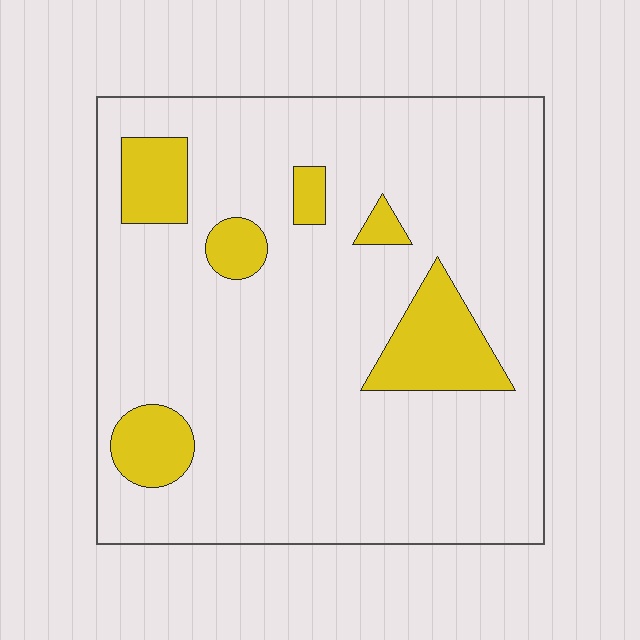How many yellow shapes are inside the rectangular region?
6.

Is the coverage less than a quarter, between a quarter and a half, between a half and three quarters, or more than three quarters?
Less than a quarter.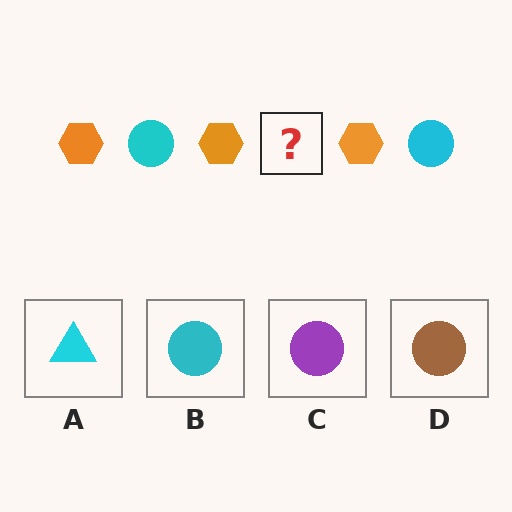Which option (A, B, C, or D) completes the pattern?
B.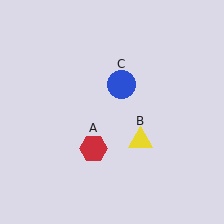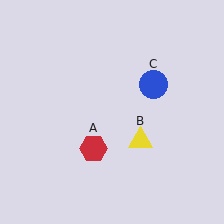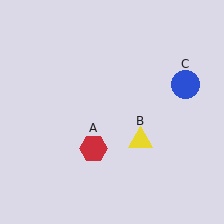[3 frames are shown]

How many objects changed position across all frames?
1 object changed position: blue circle (object C).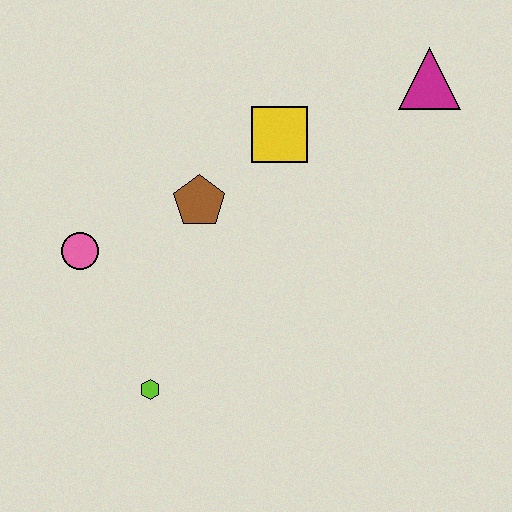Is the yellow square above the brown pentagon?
Yes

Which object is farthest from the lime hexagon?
The magenta triangle is farthest from the lime hexagon.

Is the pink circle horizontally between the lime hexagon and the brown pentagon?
No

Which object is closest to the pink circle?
The brown pentagon is closest to the pink circle.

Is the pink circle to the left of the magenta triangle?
Yes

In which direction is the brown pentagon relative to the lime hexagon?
The brown pentagon is above the lime hexagon.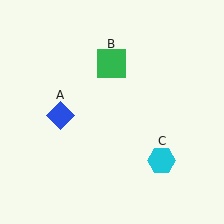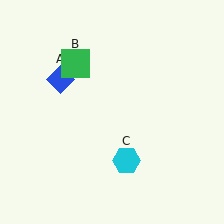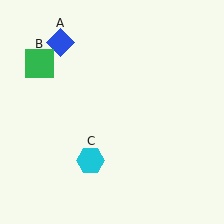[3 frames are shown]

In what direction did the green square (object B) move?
The green square (object B) moved left.